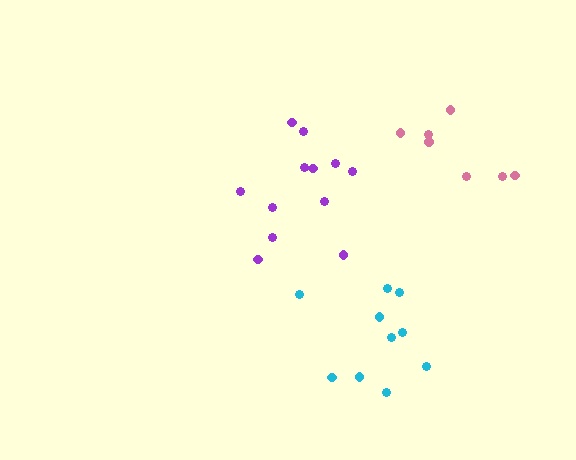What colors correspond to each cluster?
The clusters are colored: cyan, purple, pink.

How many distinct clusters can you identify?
There are 3 distinct clusters.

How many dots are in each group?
Group 1: 10 dots, Group 2: 12 dots, Group 3: 7 dots (29 total).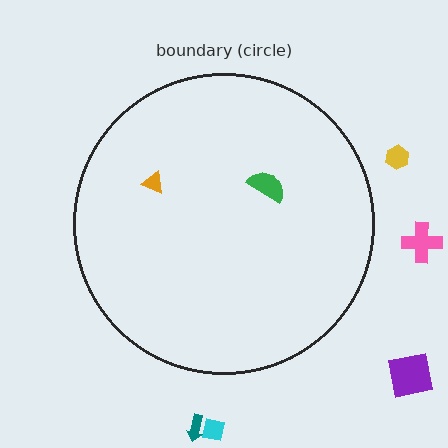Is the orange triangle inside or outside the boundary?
Inside.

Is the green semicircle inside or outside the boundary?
Inside.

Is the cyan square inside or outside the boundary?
Outside.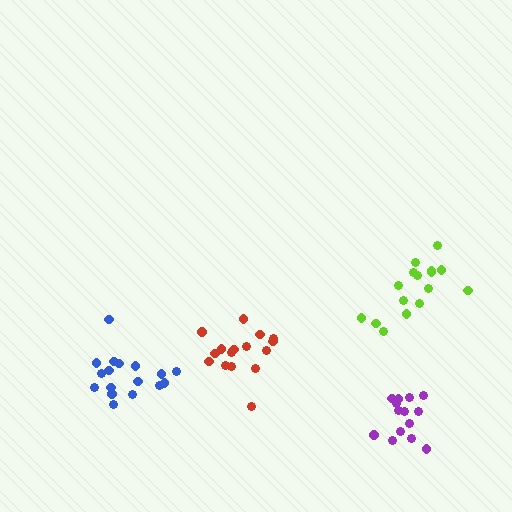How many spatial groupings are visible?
There are 4 spatial groupings.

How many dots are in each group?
Group 1: 16 dots, Group 2: 16 dots, Group 3: 14 dots, Group 4: 17 dots (63 total).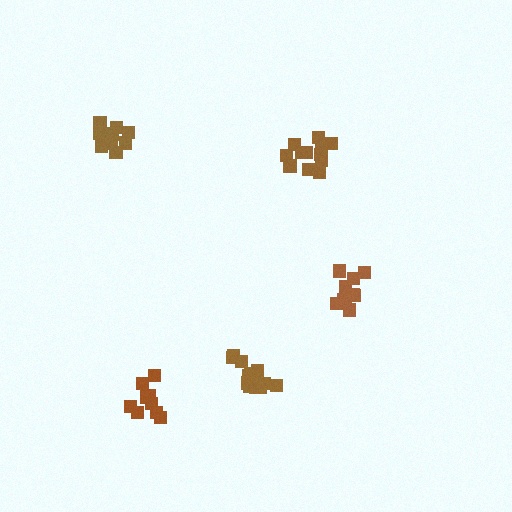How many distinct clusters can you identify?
There are 5 distinct clusters.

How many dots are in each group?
Group 1: 13 dots, Group 2: 14 dots, Group 3: 9 dots, Group 4: 10 dots, Group 5: 12 dots (58 total).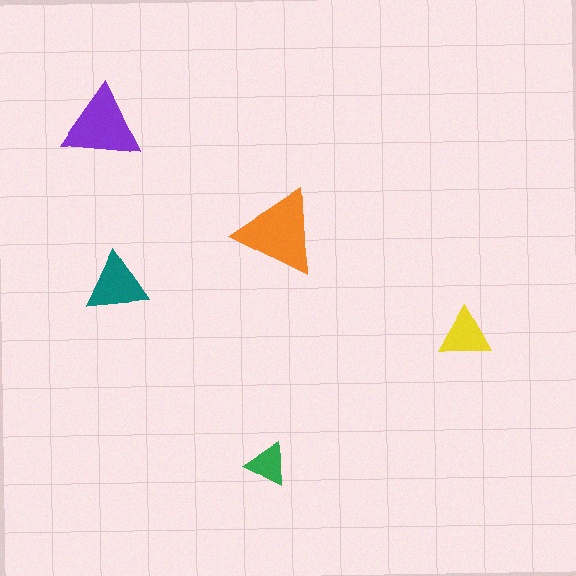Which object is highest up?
The purple triangle is topmost.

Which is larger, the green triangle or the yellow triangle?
The yellow one.